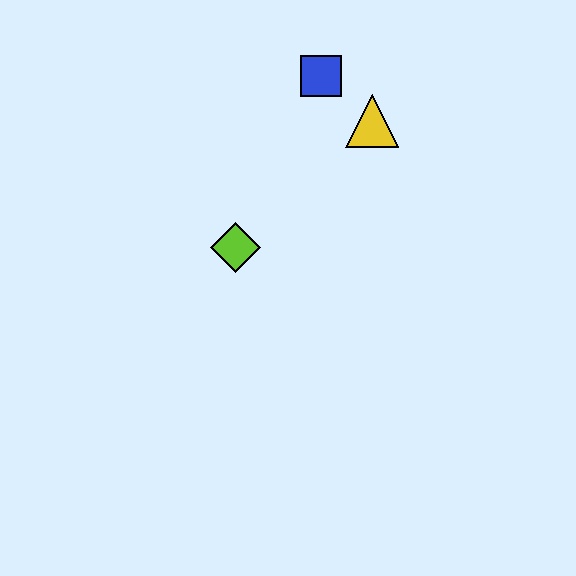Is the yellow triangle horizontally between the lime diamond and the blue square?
No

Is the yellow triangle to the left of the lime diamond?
No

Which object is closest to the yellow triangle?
The blue square is closest to the yellow triangle.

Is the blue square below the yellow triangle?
No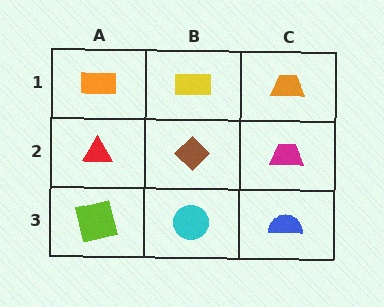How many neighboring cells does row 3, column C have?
2.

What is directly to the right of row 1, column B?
An orange trapezoid.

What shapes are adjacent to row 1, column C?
A magenta trapezoid (row 2, column C), a yellow rectangle (row 1, column B).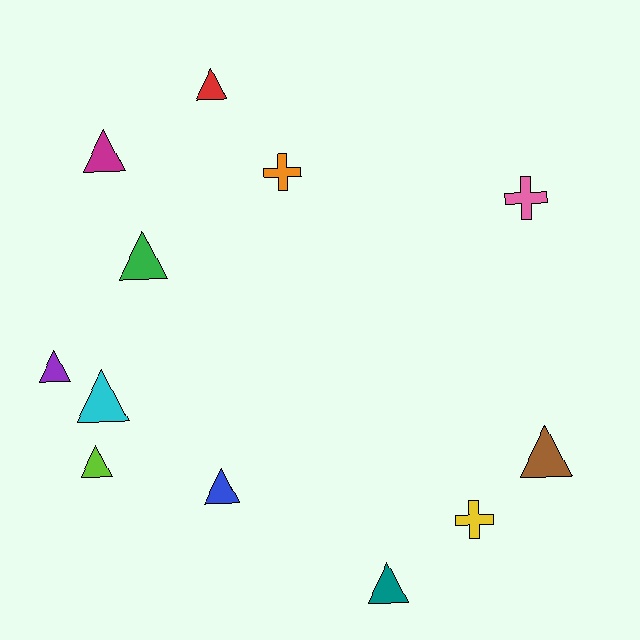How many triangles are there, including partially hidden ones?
There are 9 triangles.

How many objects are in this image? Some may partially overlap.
There are 12 objects.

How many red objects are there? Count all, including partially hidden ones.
There is 1 red object.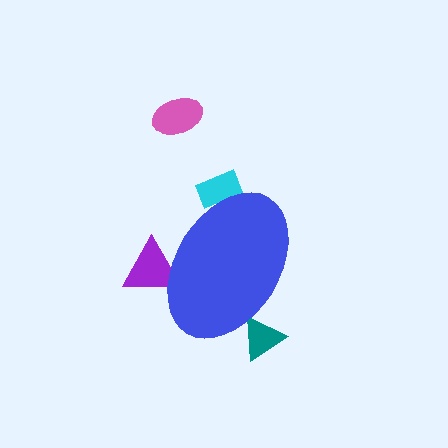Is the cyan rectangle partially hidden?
Yes, the cyan rectangle is partially hidden behind the blue ellipse.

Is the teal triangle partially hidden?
Yes, the teal triangle is partially hidden behind the blue ellipse.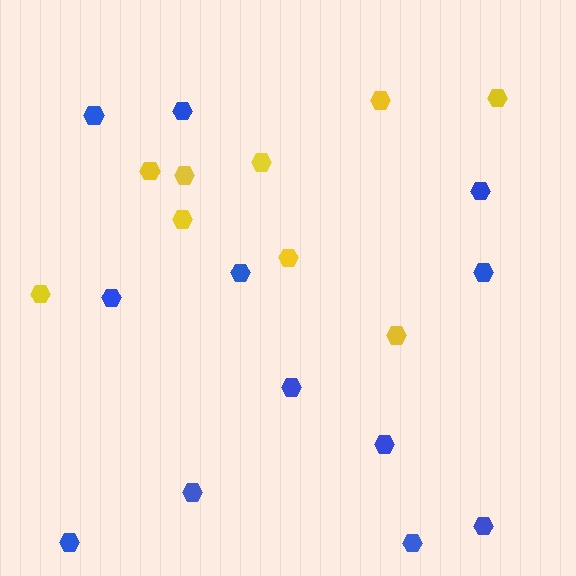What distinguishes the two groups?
There are 2 groups: one group of blue hexagons (12) and one group of yellow hexagons (9).